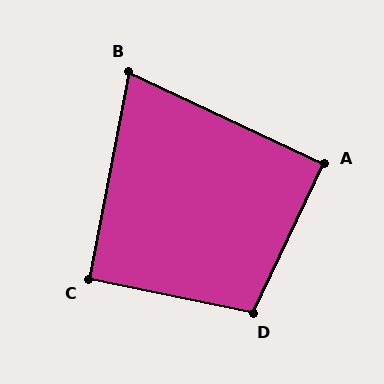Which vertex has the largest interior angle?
D, at approximately 104 degrees.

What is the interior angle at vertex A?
Approximately 89 degrees (approximately right).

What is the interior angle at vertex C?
Approximately 91 degrees (approximately right).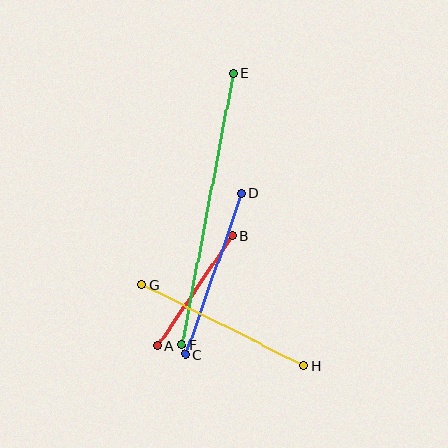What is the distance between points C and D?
The distance is approximately 170 pixels.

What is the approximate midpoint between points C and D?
The midpoint is at approximately (214, 274) pixels.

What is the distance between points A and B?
The distance is approximately 133 pixels.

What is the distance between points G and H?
The distance is approximately 181 pixels.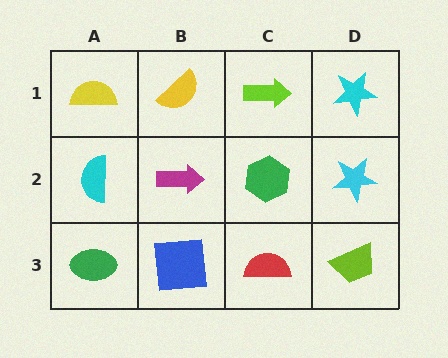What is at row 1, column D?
A cyan star.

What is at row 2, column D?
A cyan star.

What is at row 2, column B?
A magenta arrow.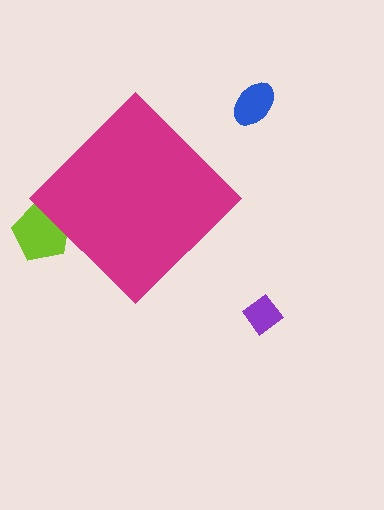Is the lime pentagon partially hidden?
Yes, the lime pentagon is partially hidden behind the magenta diamond.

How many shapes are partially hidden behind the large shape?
1 shape is partially hidden.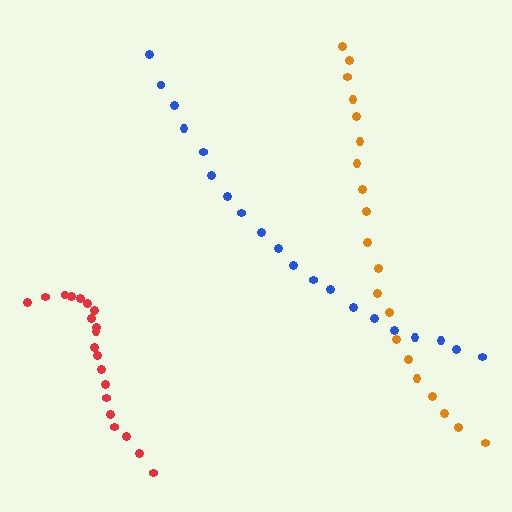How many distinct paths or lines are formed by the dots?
There are 3 distinct paths.